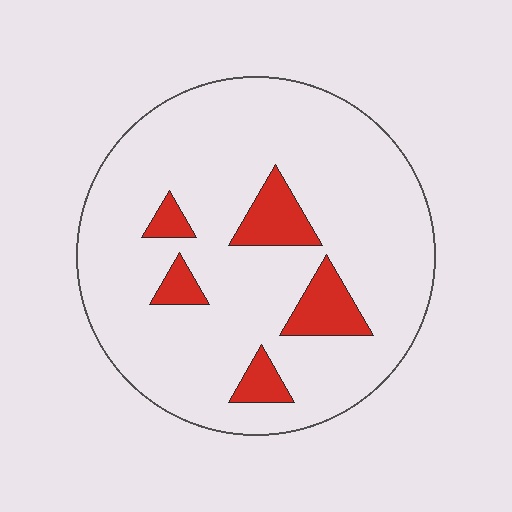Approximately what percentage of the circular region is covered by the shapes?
Approximately 15%.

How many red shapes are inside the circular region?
5.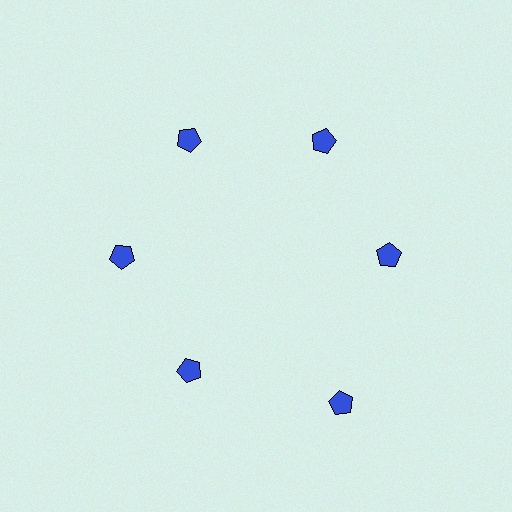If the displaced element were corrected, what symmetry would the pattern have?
It would have 6-fold rotational symmetry — the pattern would map onto itself every 60 degrees.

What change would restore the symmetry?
The symmetry would be restored by moving it inward, back onto the ring so that all 6 pentagons sit at equal angles and equal distance from the center.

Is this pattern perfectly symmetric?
No. The 6 blue pentagons are arranged in a ring, but one element near the 5 o'clock position is pushed outward from the center, breaking the 6-fold rotational symmetry.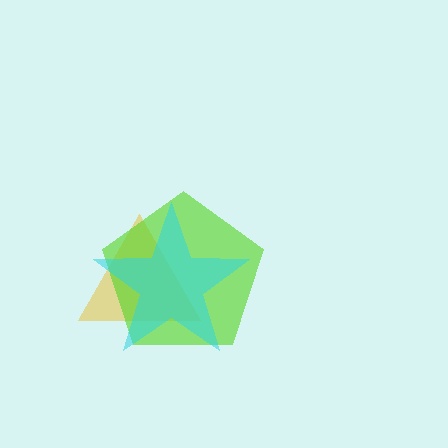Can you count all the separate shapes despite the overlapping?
Yes, there are 3 separate shapes.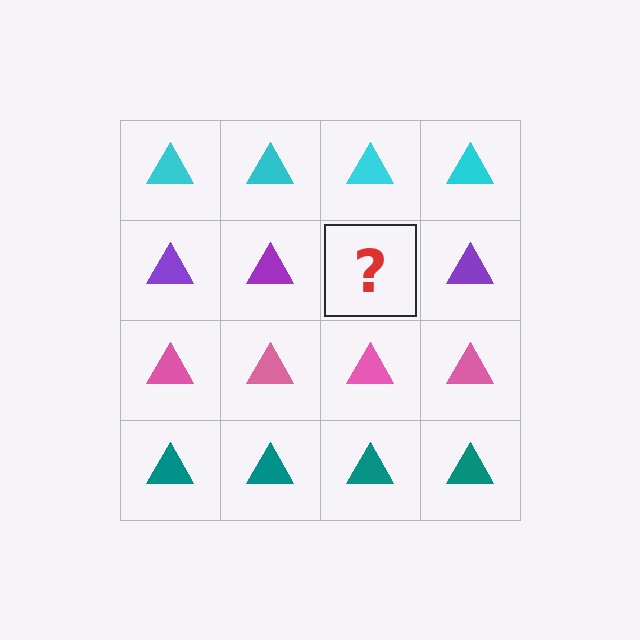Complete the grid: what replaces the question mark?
The question mark should be replaced with a purple triangle.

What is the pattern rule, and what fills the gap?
The rule is that each row has a consistent color. The gap should be filled with a purple triangle.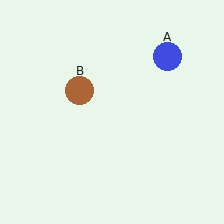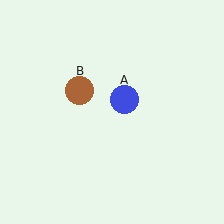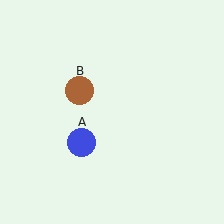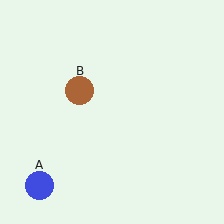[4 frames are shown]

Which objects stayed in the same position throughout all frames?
Brown circle (object B) remained stationary.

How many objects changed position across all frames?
1 object changed position: blue circle (object A).